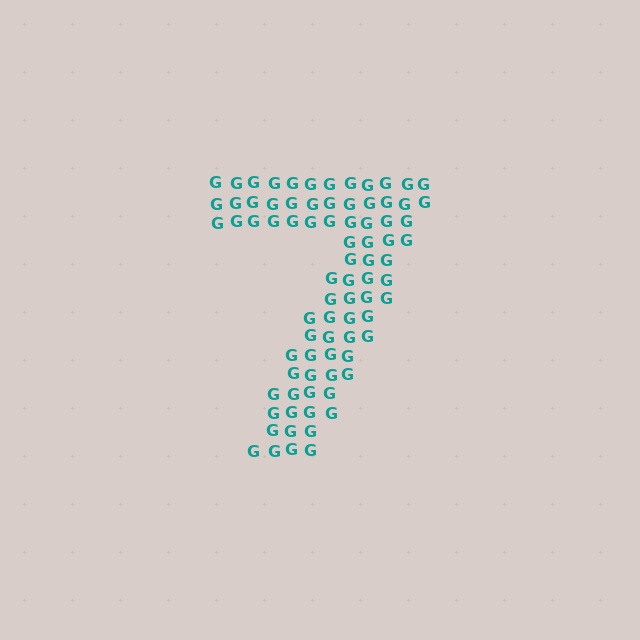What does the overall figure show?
The overall figure shows the digit 7.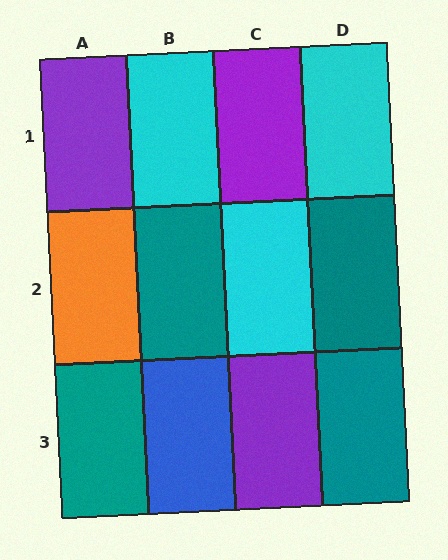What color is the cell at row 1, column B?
Cyan.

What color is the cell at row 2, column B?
Teal.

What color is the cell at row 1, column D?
Cyan.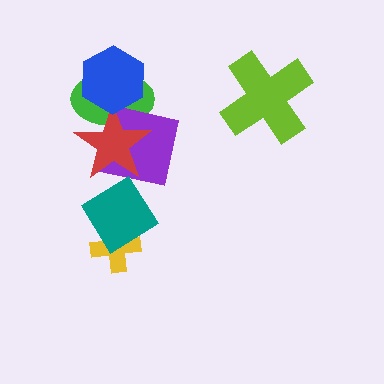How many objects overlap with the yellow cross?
1 object overlaps with the yellow cross.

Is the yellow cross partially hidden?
Yes, it is partially covered by another shape.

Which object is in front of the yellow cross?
The teal diamond is in front of the yellow cross.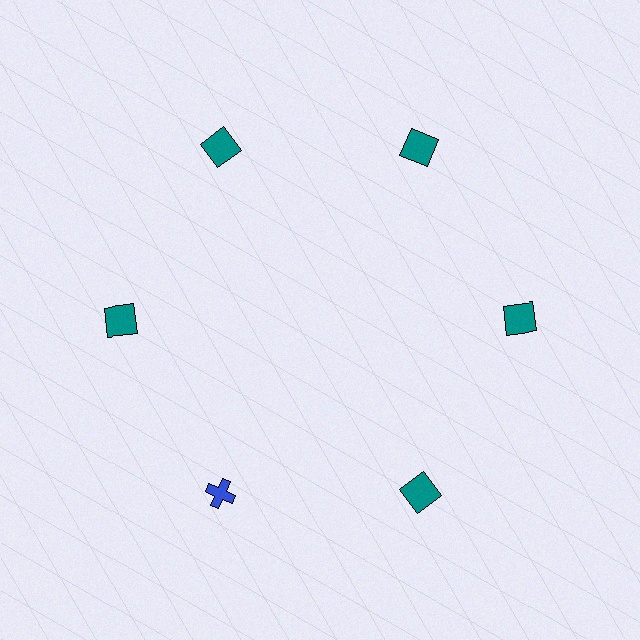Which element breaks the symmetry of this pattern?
The blue cross at roughly the 7 o'clock position breaks the symmetry. All other shapes are teal squares.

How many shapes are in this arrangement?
There are 6 shapes arranged in a ring pattern.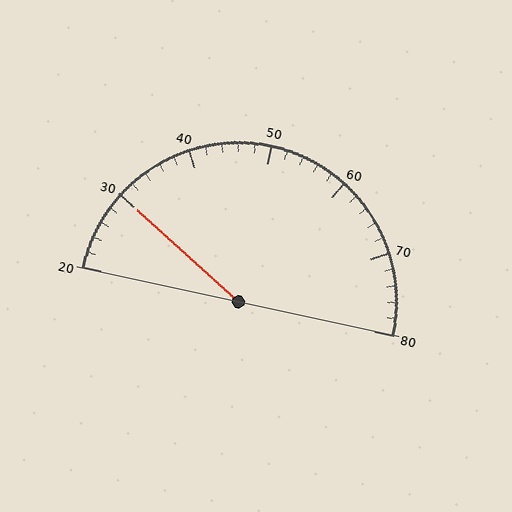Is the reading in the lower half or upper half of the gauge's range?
The reading is in the lower half of the range (20 to 80).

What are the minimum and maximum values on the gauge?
The gauge ranges from 20 to 80.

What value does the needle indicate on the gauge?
The needle indicates approximately 30.